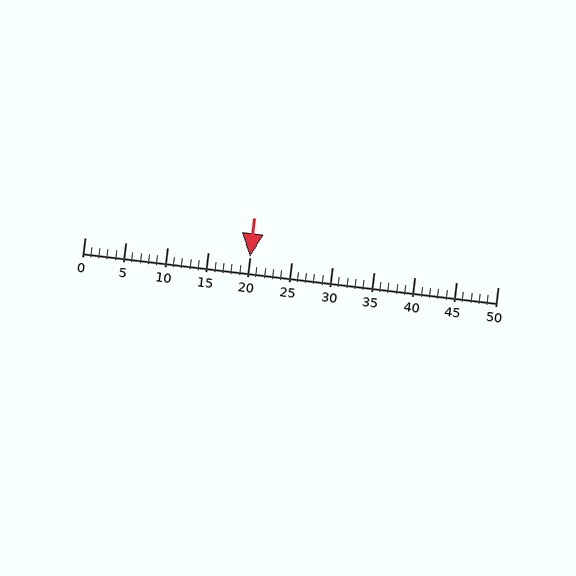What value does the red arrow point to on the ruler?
The red arrow points to approximately 20.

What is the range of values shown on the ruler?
The ruler shows values from 0 to 50.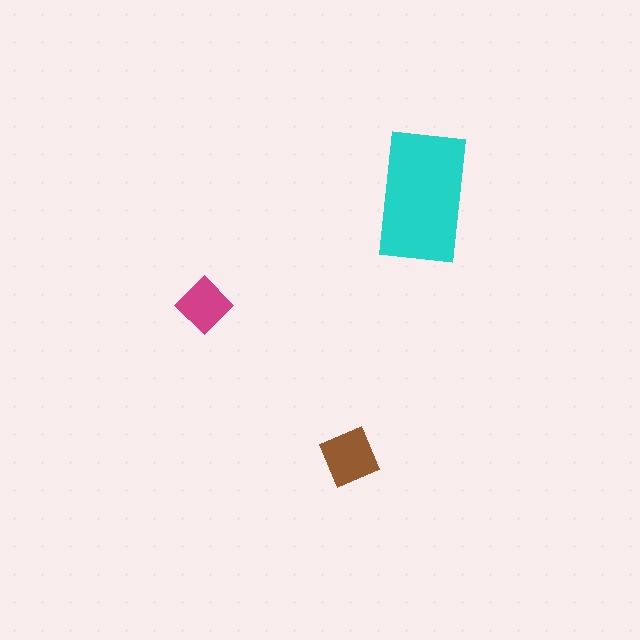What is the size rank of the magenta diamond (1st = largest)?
3rd.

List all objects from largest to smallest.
The cyan rectangle, the brown square, the magenta diamond.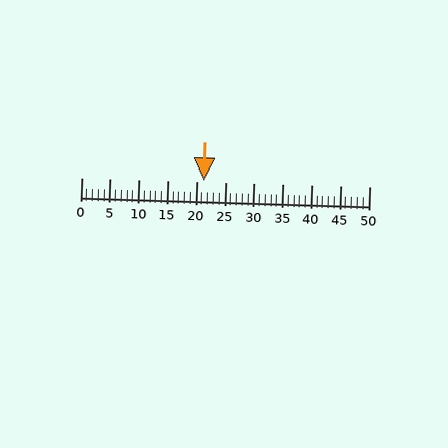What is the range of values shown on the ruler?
The ruler shows values from 0 to 50.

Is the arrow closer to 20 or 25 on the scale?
The arrow is closer to 20.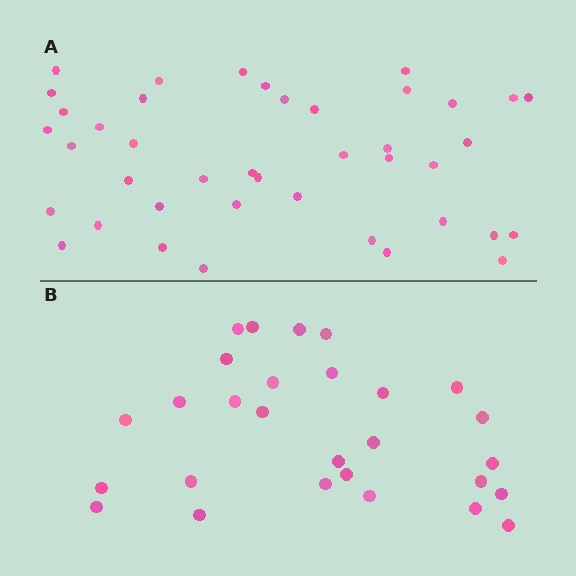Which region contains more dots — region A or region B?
Region A (the top region) has more dots.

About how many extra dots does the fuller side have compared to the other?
Region A has approximately 15 more dots than region B.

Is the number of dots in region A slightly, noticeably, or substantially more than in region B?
Region A has substantially more. The ratio is roughly 1.5 to 1.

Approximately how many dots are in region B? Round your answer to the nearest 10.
About 30 dots. (The exact count is 28, which rounds to 30.)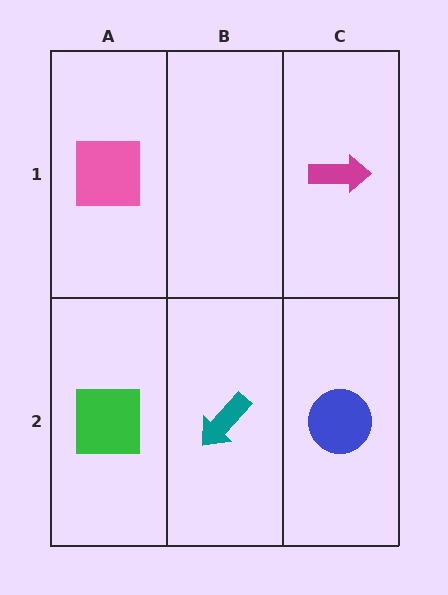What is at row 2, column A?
A green square.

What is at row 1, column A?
A pink square.